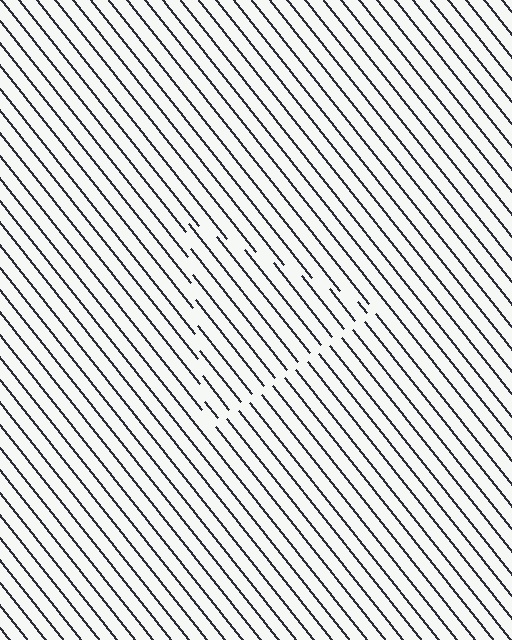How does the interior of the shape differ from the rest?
The interior of the shape contains the same grating, shifted by half a period — the contour is defined by the phase discontinuity where line-ends from the inner and outer gratings abut.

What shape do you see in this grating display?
An illusory triangle. The interior of the shape contains the same grating, shifted by half a period — the contour is defined by the phase discontinuity where line-ends from the inner and outer gratings abut.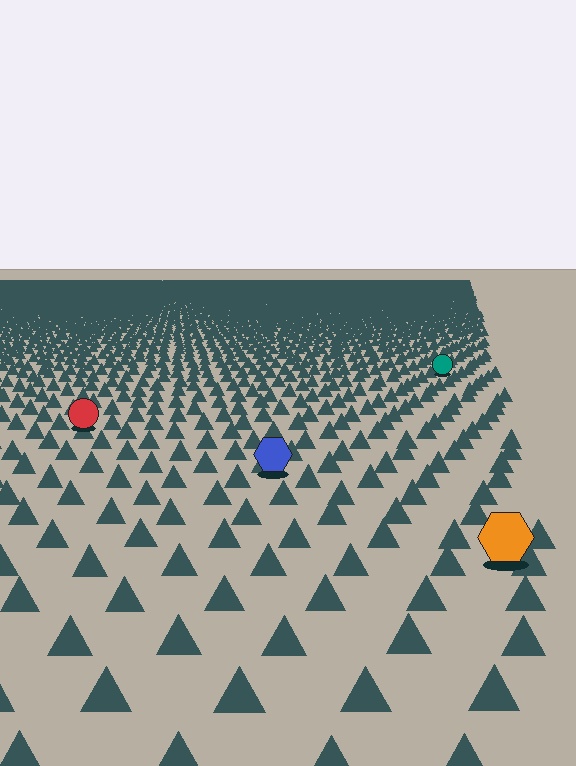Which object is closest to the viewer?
The orange hexagon is closest. The texture marks near it are larger and more spread out.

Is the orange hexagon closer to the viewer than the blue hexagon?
Yes. The orange hexagon is closer — you can tell from the texture gradient: the ground texture is coarser near it.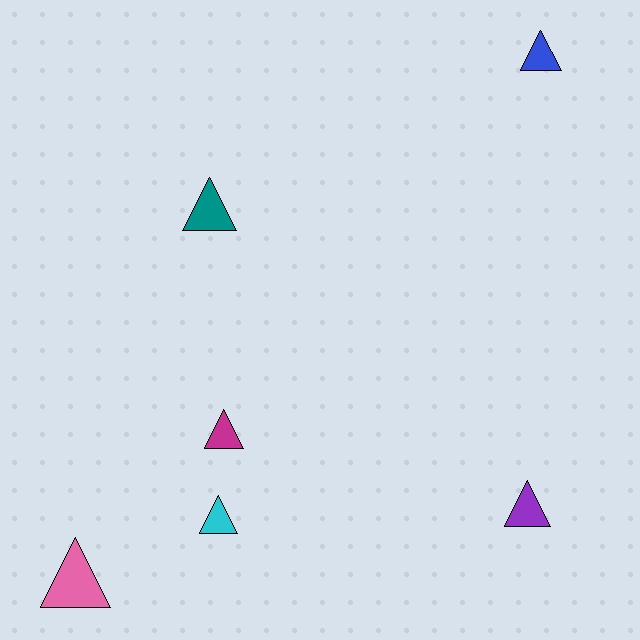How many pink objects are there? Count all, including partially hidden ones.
There is 1 pink object.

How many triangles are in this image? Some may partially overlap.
There are 6 triangles.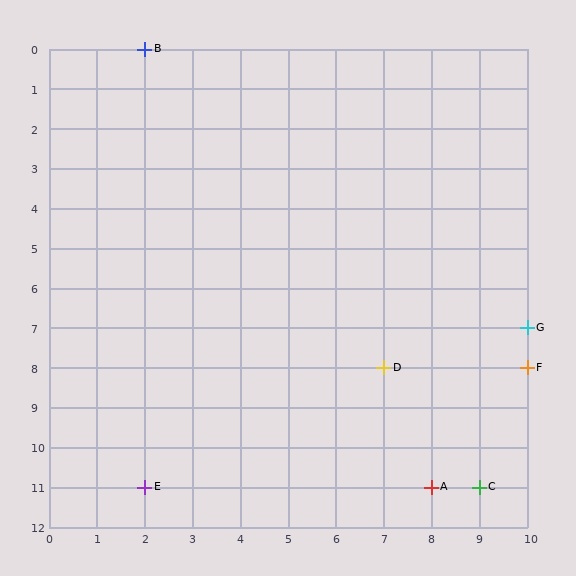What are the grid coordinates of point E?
Point E is at grid coordinates (2, 11).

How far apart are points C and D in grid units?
Points C and D are 2 columns and 3 rows apart (about 3.6 grid units diagonally).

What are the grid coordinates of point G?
Point G is at grid coordinates (10, 7).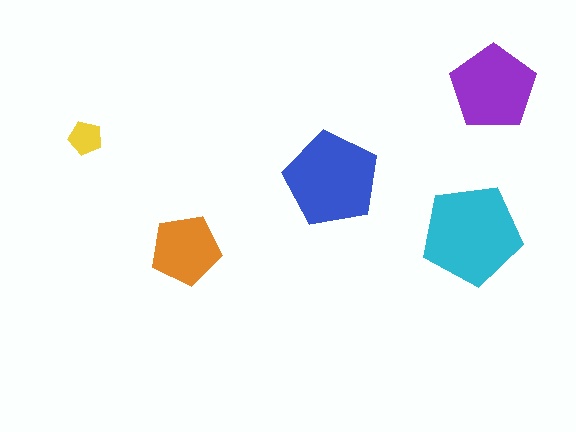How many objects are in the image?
There are 5 objects in the image.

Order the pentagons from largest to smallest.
the cyan one, the blue one, the purple one, the orange one, the yellow one.